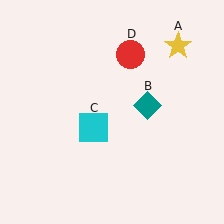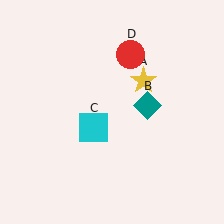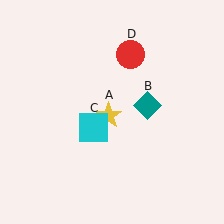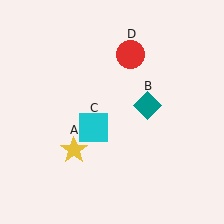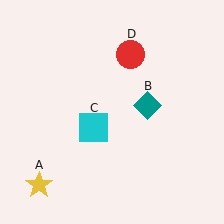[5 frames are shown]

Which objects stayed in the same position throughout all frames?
Teal diamond (object B) and cyan square (object C) and red circle (object D) remained stationary.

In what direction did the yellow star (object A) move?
The yellow star (object A) moved down and to the left.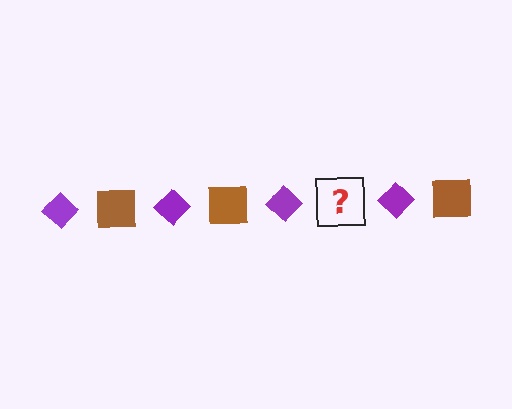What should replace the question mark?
The question mark should be replaced with a brown square.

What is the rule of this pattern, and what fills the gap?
The rule is that the pattern alternates between purple diamond and brown square. The gap should be filled with a brown square.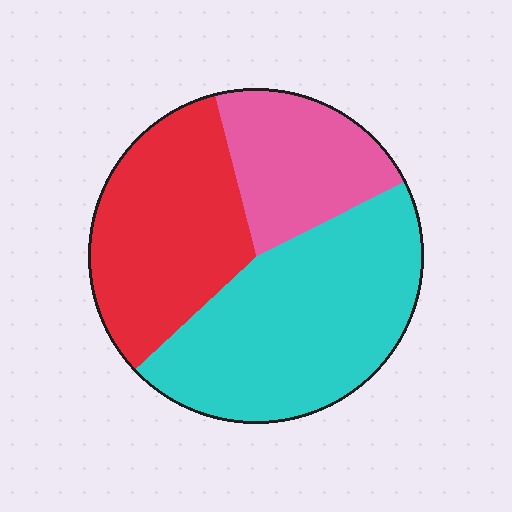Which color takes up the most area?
Cyan, at roughly 45%.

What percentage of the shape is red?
Red covers 33% of the shape.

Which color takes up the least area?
Pink, at roughly 20%.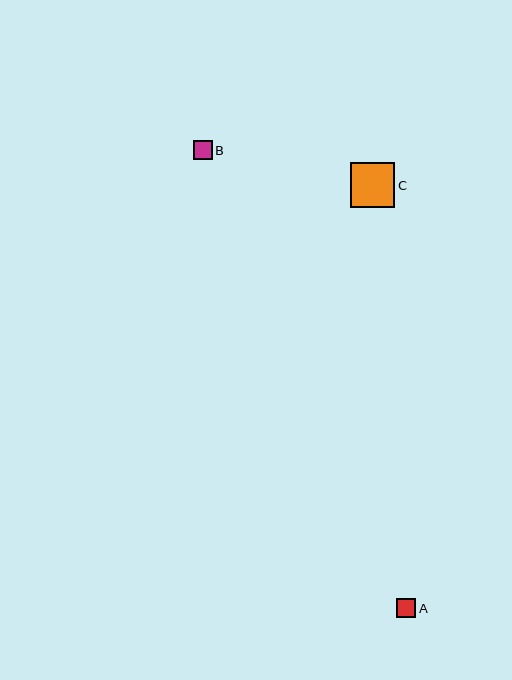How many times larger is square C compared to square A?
Square C is approximately 2.3 times the size of square A.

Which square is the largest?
Square C is the largest with a size of approximately 44 pixels.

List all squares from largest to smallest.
From largest to smallest: C, A, B.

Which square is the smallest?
Square B is the smallest with a size of approximately 19 pixels.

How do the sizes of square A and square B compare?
Square A and square B are approximately the same size.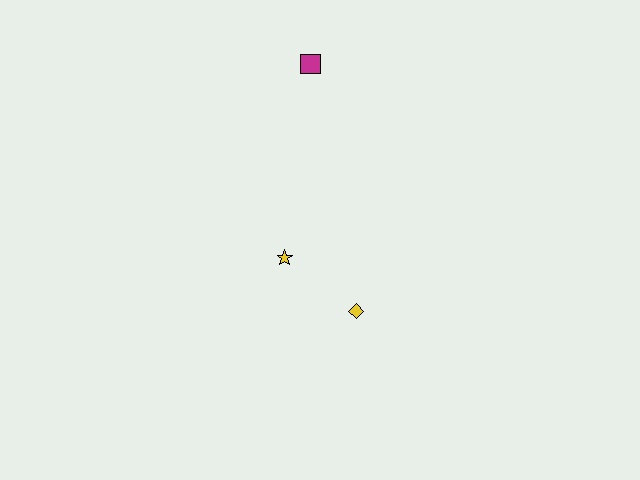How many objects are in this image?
There are 3 objects.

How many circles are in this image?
There are no circles.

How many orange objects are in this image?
There are no orange objects.